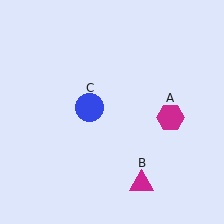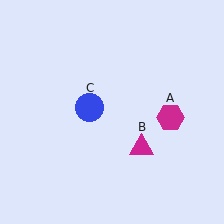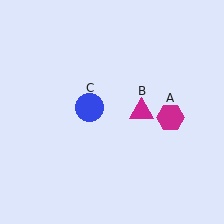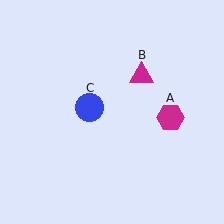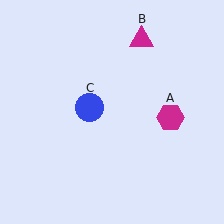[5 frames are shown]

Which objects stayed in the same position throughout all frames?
Magenta hexagon (object A) and blue circle (object C) remained stationary.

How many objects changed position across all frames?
1 object changed position: magenta triangle (object B).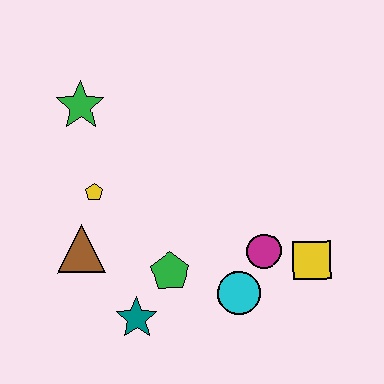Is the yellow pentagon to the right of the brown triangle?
Yes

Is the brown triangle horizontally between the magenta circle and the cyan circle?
No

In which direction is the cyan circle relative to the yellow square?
The cyan circle is to the left of the yellow square.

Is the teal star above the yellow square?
No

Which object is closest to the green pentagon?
The teal star is closest to the green pentagon.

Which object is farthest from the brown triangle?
The yellow square is farthest from the brown triangle.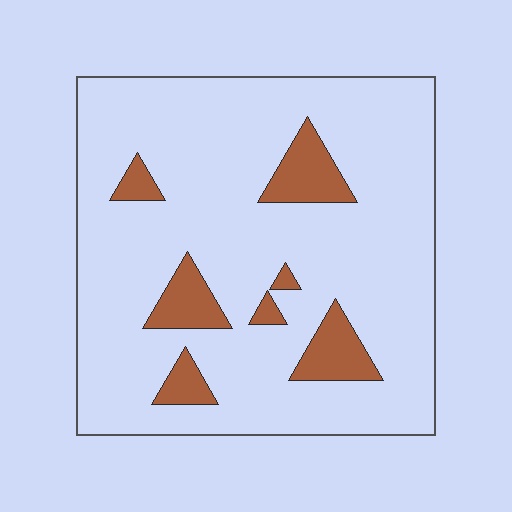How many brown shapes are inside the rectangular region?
7.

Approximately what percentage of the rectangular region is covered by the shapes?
Approximately 15%.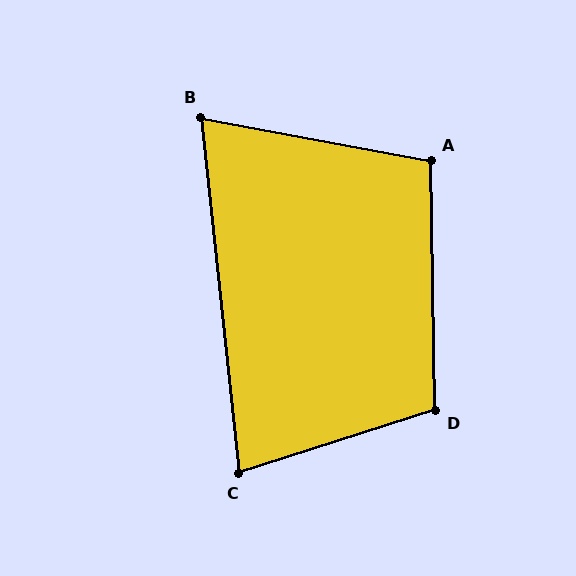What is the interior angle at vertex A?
Approximately 102 degrees (obtuse).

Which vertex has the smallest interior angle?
B, at approximately 73 degrees.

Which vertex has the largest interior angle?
D, at approximately 107 degrees.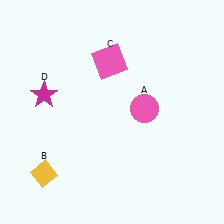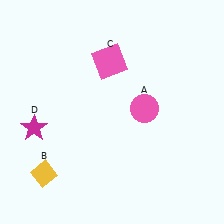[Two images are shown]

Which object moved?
The magenta star (D) moved down.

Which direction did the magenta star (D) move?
The magenta star (D) moved down.